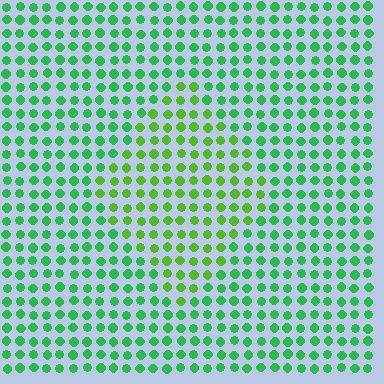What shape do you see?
I see a diamond.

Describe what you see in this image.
The image is filled with small green elements in a uniform arrangement. A diamond-shaped region is visible where the elements are tinted to a slightly different hue, forming a subtle color boundary.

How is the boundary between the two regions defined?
The boundary is defined purely by a slight shift in hue (about 30 degrees). Spacing, size, and orientation are identical on both sides.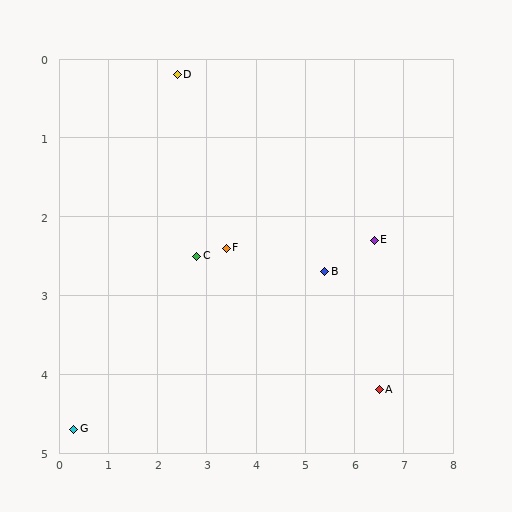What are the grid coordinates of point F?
Point F is at approximately (3.4, 2.4).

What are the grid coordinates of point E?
Point E is at approximately (6.4, 2.3).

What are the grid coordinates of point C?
Point C is at approximately (2.8, 2.5).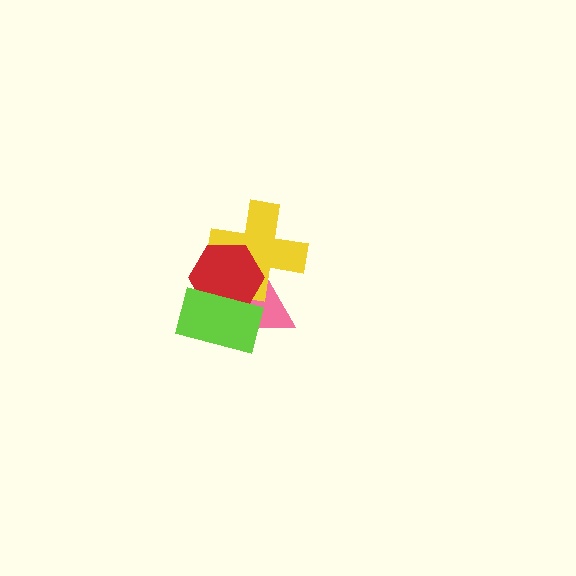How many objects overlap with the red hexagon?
3 objects overlap with the red hexagon.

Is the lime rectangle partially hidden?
No, no other shape covers it.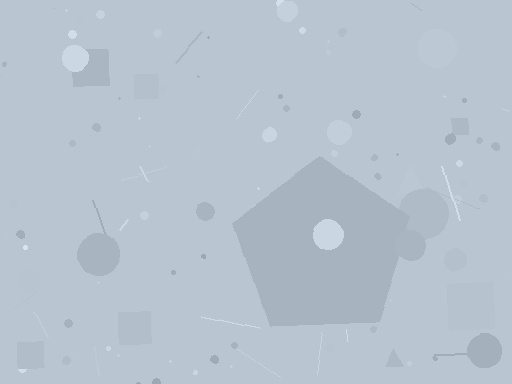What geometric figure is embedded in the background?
A pentagon is embedded in the background.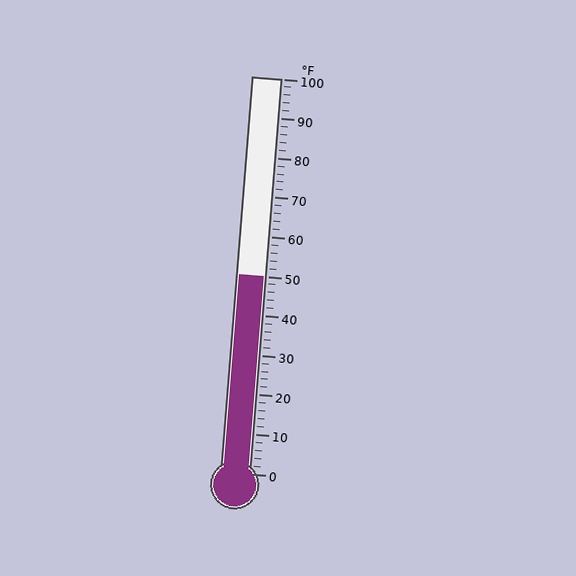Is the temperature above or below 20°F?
The temperature is above 20°F.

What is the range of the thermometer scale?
The thermometer scale ranges from 0°F to 100°F.